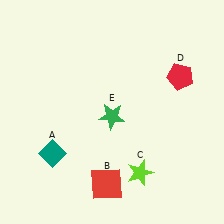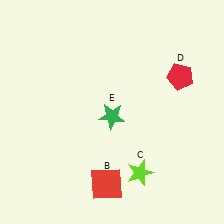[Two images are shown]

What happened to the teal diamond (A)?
The teal diamond (A) was removed in Image 2. It was in the bottom-left area of Image 1.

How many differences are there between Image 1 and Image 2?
There is 1 difference between the two images.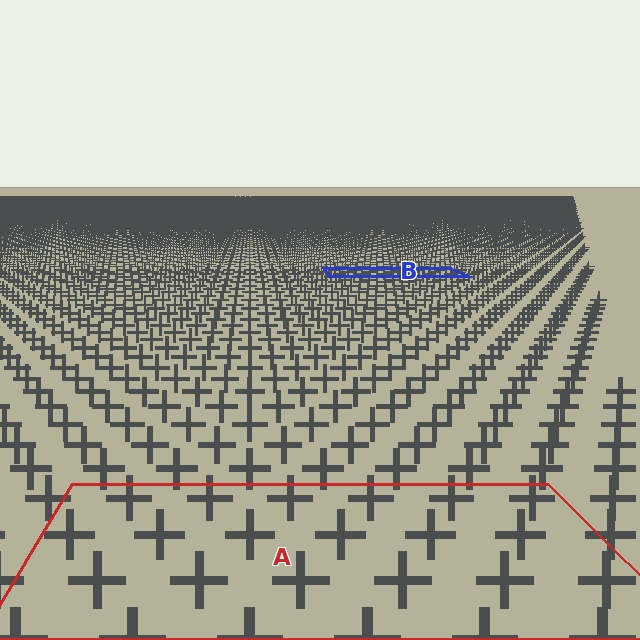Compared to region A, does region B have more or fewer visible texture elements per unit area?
Region B has more texture elements per unit area — they are packed more densely because it is farther away.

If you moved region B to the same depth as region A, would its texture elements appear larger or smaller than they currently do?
They would appear larger. At a closer depth, the same texture elements are projected at a bigger on-screen size.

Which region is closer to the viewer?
Region A is closer. The texture elements there are larger and more spread out.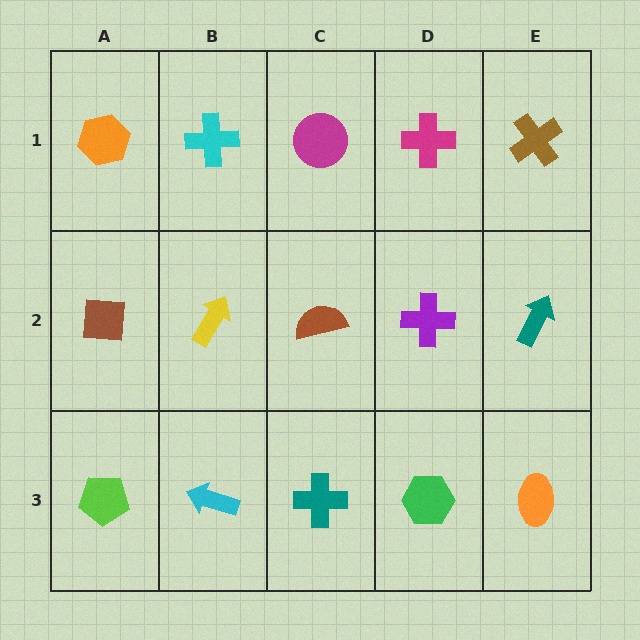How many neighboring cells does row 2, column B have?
4.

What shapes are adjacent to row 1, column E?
A teal arrow (row 2, column E), a magenta cross (row 1, column D).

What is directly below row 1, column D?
A purple cross.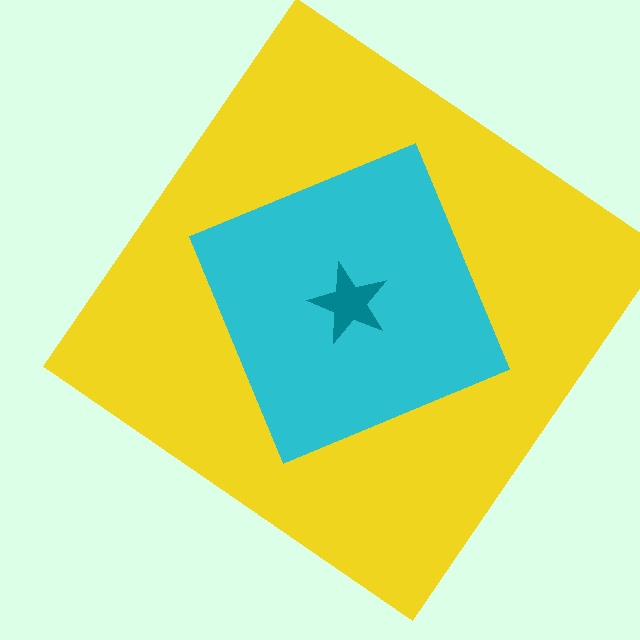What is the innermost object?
The teal star.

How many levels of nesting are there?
3.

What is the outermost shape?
The yellow diamond.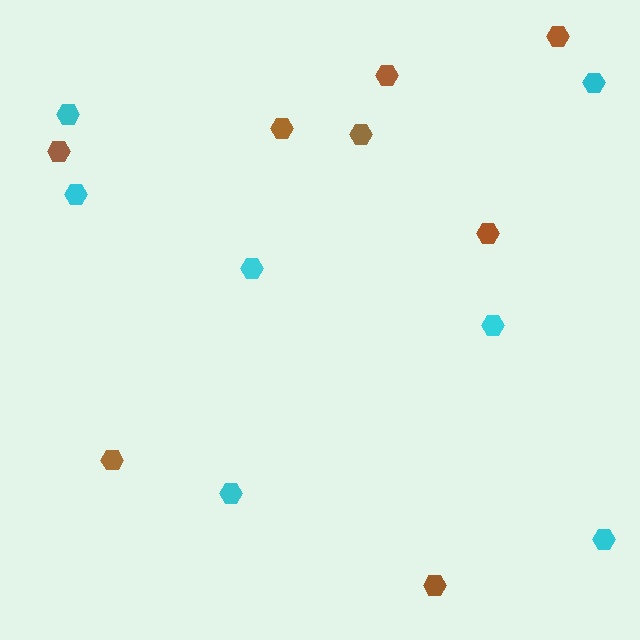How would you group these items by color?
There are 2 groups: one group of brown hexagons (8) and one group of cyan hexagons (7).